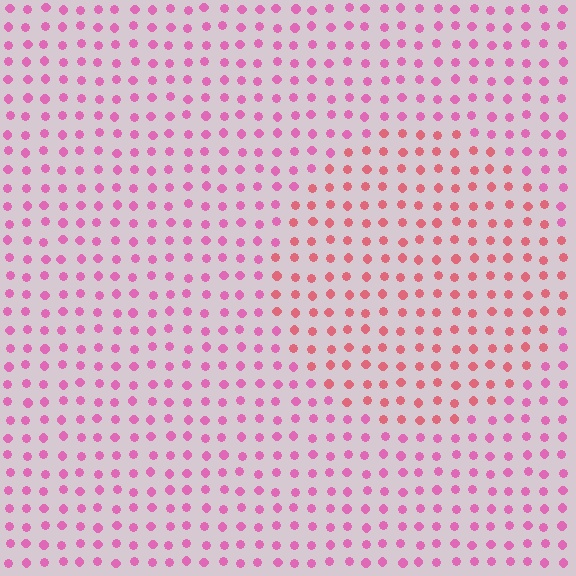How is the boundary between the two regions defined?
The boundary is defined purely by a slight shift in hue (about 30 degrees). Spacing, size, and orientation are identical on both sides.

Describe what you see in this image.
The image is filled with small pink elements in a uniform arrangement. A circle-shaped region is visible where the elements are tinted to a slightly different hue, forming a subtle color boundary.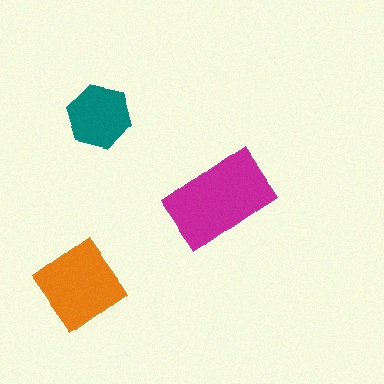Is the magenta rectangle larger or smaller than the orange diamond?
Larger.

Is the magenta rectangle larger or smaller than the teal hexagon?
Larger.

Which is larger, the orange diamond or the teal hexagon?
The orange diamond.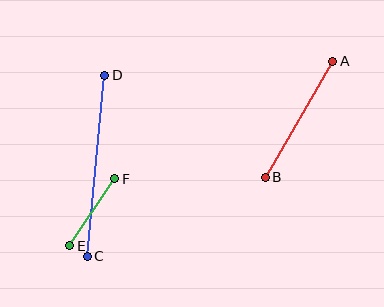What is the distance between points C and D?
The distance is approximately 182 pixels.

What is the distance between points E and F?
The distance is approximately 81 pixels.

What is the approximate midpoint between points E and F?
The midpoint is at approximately (92, 212) pixels.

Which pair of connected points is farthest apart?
Points C and D are farthest apart.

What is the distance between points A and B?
The distance is approximately 135 pixels.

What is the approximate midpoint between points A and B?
The midpoint is at approximately (299, 119) pixels.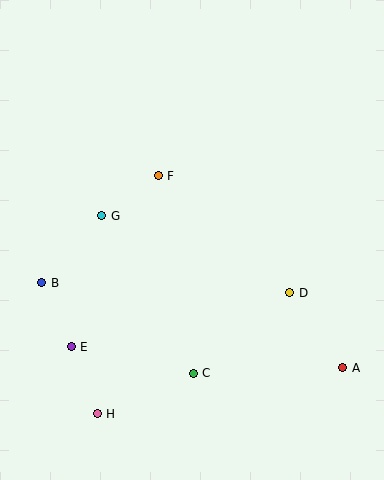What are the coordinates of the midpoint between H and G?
The midpoint between H and G is at (100, 315).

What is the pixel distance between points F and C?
The distance between F and C is 200 pixels.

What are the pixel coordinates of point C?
Point C is at (193, 373).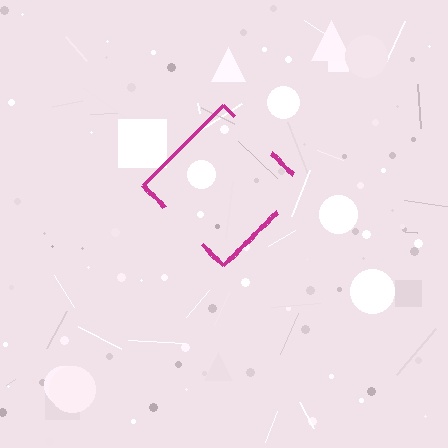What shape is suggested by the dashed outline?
The dashed outline suggests a diamond.